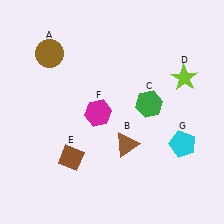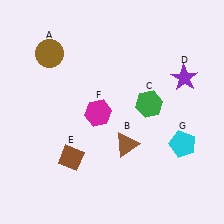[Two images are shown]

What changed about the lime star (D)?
In Image 1, D is lime. In Image 2, it changed to purple.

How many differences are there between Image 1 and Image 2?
There is 1 difference between the two images.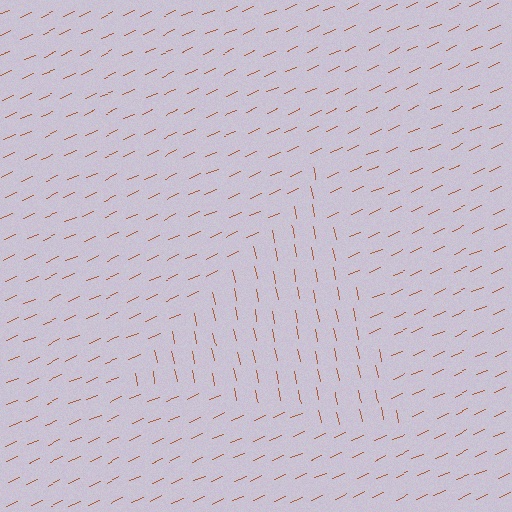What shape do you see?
I see a triangle.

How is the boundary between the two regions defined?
The boundary is defined purely by a change in line orientation (approximately 77 degrees difference). All lines are the same color and thickness.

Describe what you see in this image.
The image is filled with small brown line segments. A triangle region in the image has lines oriented differently from the surrounding lines, creating a visible texture boundary.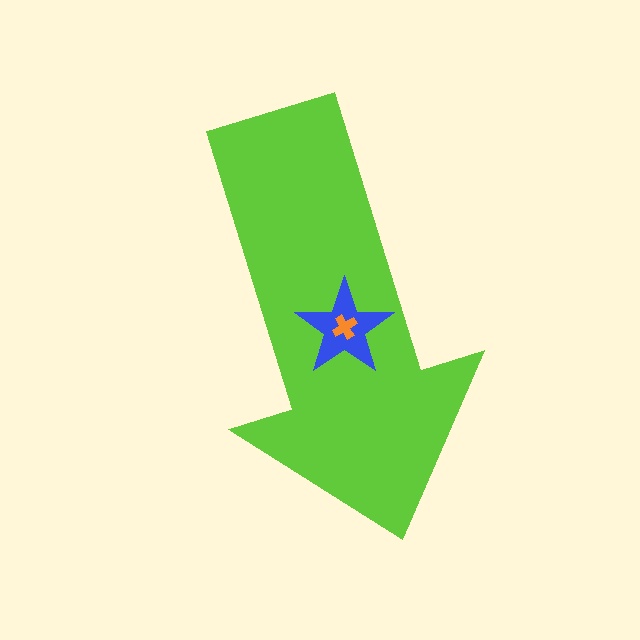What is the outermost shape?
The lime arrow.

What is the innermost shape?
The orange cross.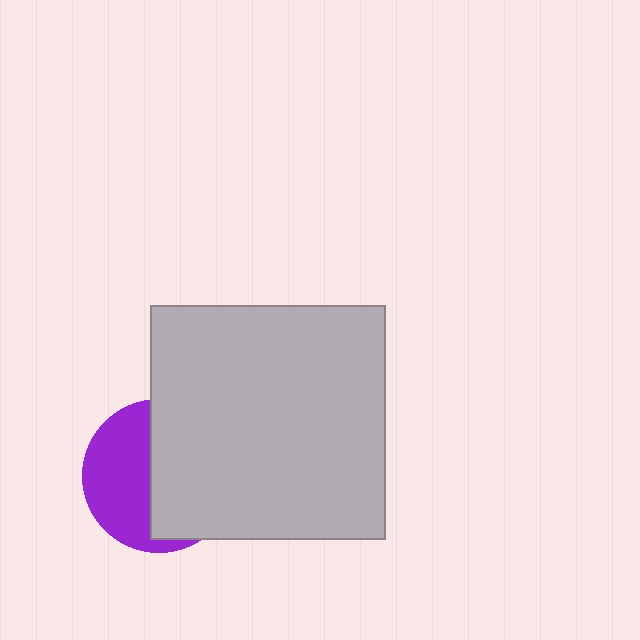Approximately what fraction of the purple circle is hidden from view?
Roughly 55% of the purple circle is hidden behind the light gray square.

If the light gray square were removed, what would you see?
You would see the complete purple circle.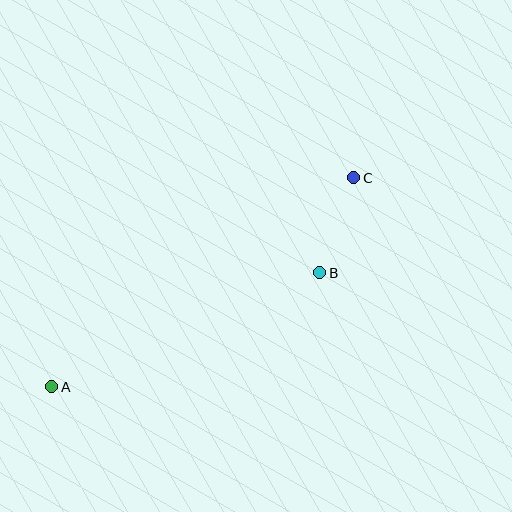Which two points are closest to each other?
Points B and C are closest to each other.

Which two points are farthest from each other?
Points A and C are farthest from each other.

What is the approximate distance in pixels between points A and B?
The distance between A and B is approximately 291 pixels.